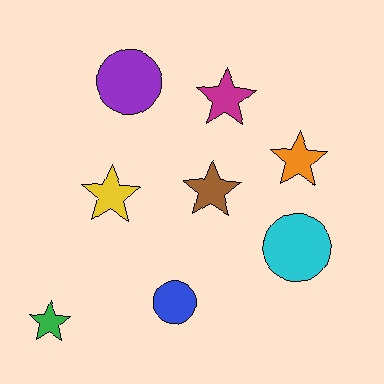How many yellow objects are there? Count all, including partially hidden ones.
There is 1 yellow object.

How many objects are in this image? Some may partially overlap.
There are 8 objects.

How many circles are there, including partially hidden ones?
There are 3 circles.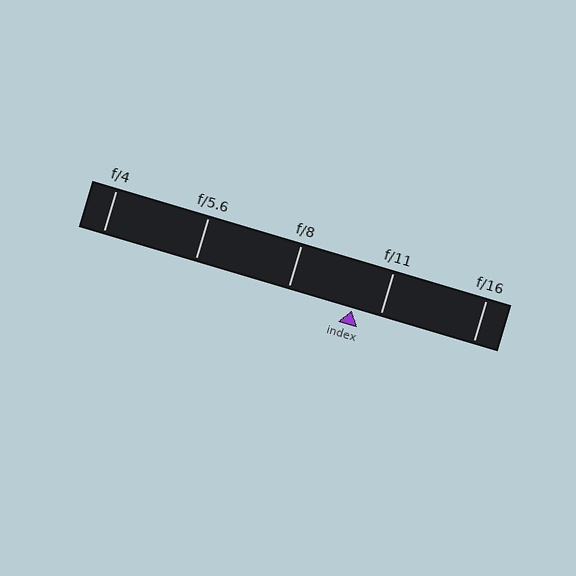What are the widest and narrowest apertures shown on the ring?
The widest aperture shown is f/4 and the narrowest is f/16.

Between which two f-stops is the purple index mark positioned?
The index mark is between f/8 and f/11.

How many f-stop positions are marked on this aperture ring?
There are 5 f-stop positions marked.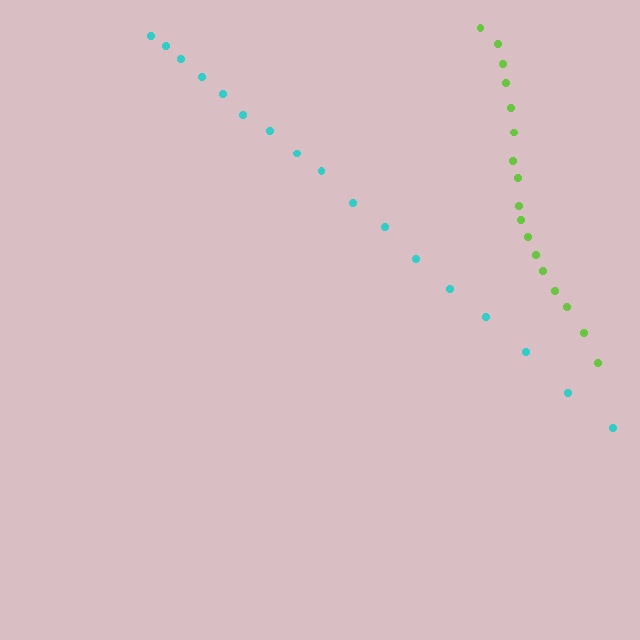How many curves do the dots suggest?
There are 2 distinct paths.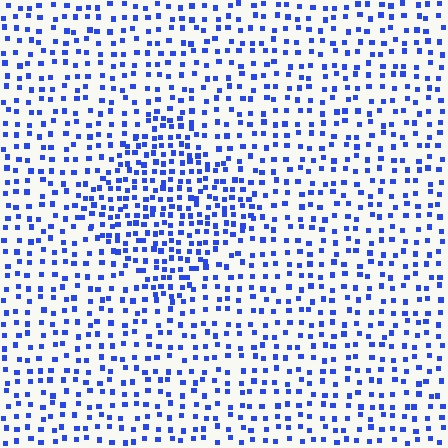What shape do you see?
I see a diamond.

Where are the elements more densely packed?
The elements are more densely packed inside the diamond boundary.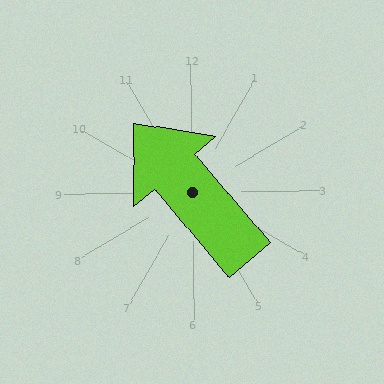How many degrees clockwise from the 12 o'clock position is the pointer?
Approximately 320 degrees.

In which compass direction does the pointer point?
Northwest.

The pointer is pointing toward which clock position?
Roughly 11 o'clock.